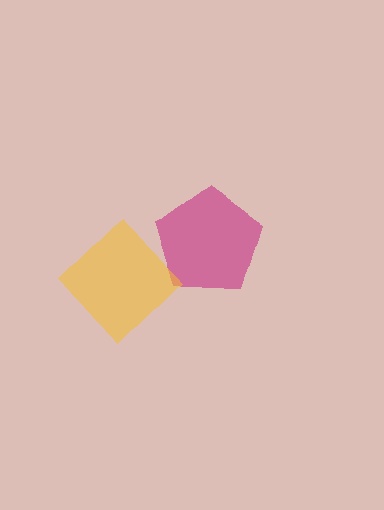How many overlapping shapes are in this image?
There are 2 overlapping shapes in the image.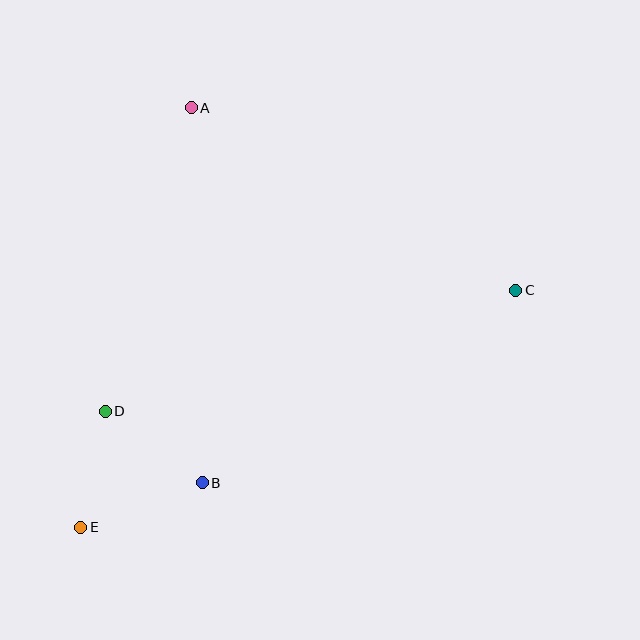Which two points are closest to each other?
Points D and E are closest to each other.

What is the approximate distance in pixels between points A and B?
The distance between A and B is approximately 375 pixels.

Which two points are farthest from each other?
Points C and E are farthest from each other.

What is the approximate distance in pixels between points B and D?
The distance between B and D is approximately 120 pixels.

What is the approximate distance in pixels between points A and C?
The distance between A and C is approximately 372 pixels.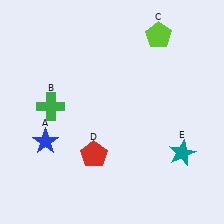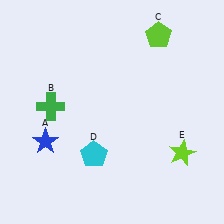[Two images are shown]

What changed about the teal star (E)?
In Image 1, E is teal. In Image 2, it changed to lime.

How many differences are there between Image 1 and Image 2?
There are 2 differences between the two images.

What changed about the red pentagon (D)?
In Image 1, D is red. In Image 2, it changed to cyan.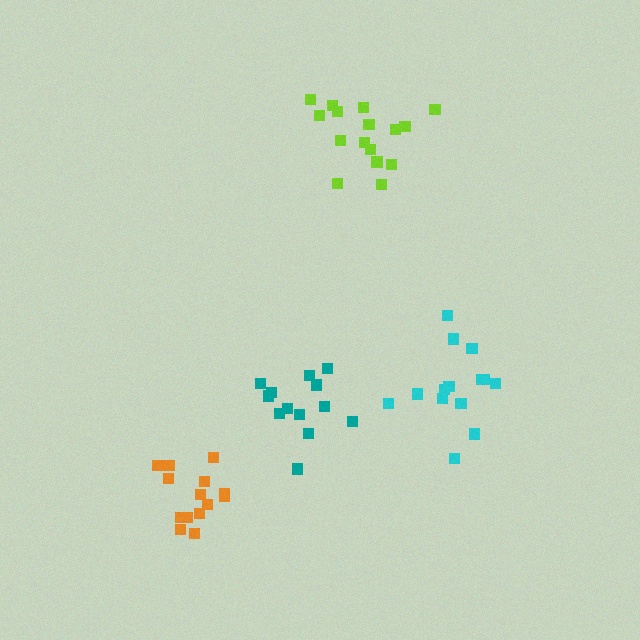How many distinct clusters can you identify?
There are 4 distinct clusters.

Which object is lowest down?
The orange cluster is bottommost.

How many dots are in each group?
Group 1: 13 dots, Group 2: 16 dots, Group 3: 14 dots, Group 4: 14 dots (57 total).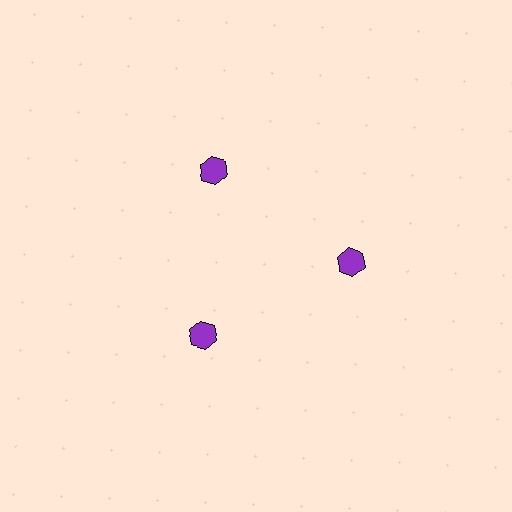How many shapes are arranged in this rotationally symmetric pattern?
There are 3 shapes, arranged in 3 groups of 1.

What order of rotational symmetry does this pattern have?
This pattern has 3-fold rotational symmetry.